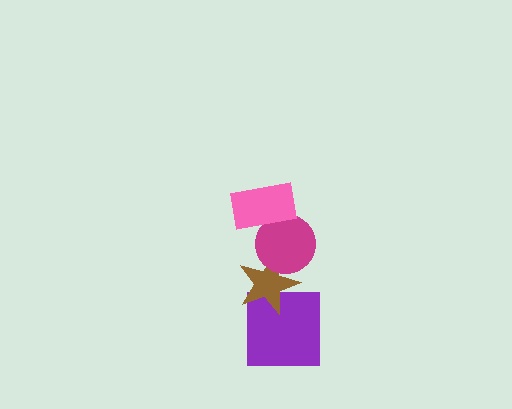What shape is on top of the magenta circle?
The pink rectangle is on top of the magenta circle.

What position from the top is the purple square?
The purple square is 4th from the top.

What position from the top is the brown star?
The brown star is 3rd from the top.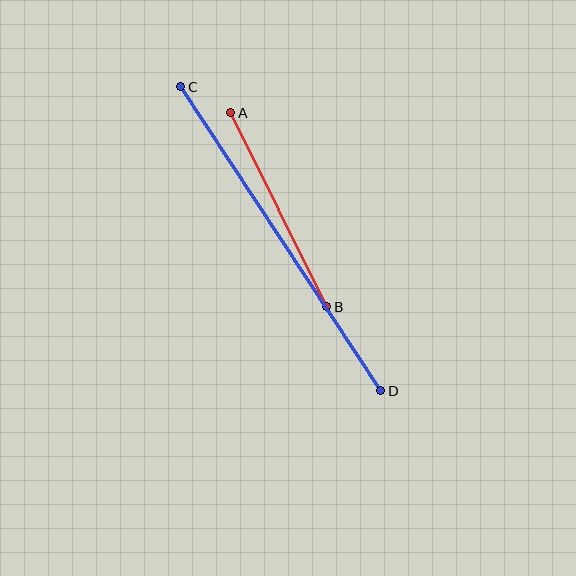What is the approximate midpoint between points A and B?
The midpoint is at approximately (279, 210) pixels.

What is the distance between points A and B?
The distance is approximately 216 pixels.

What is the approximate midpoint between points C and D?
The midpoint is at approximately (281, 239) pixels.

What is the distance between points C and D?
The distance is approximately 364 pixels.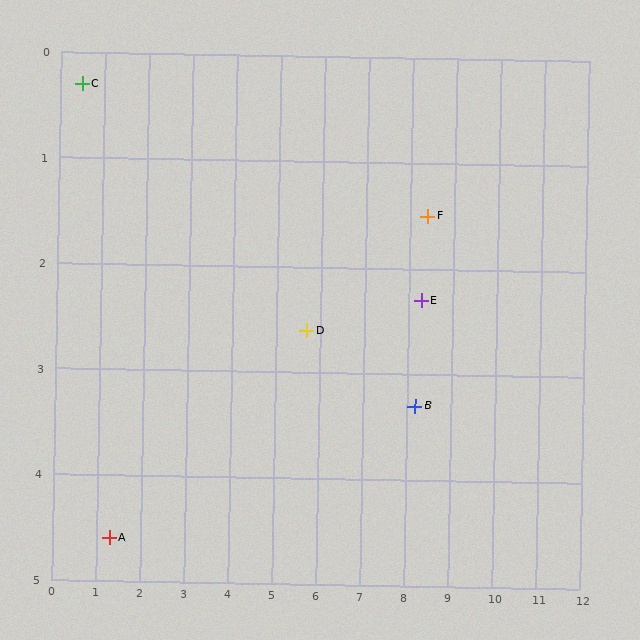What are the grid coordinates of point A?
Point A is at approximately (1.3, 4.6).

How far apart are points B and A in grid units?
Points B and A are about 7.0 grid units apart.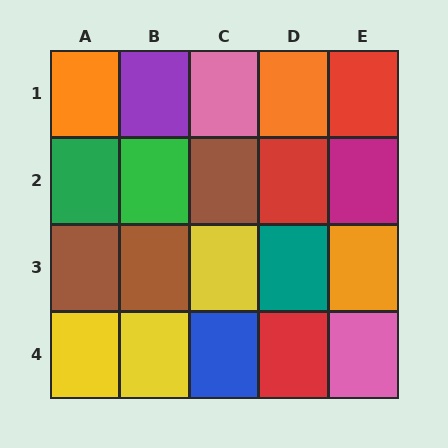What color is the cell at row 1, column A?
Orange.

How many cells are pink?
2 cells are pink.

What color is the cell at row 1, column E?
Red.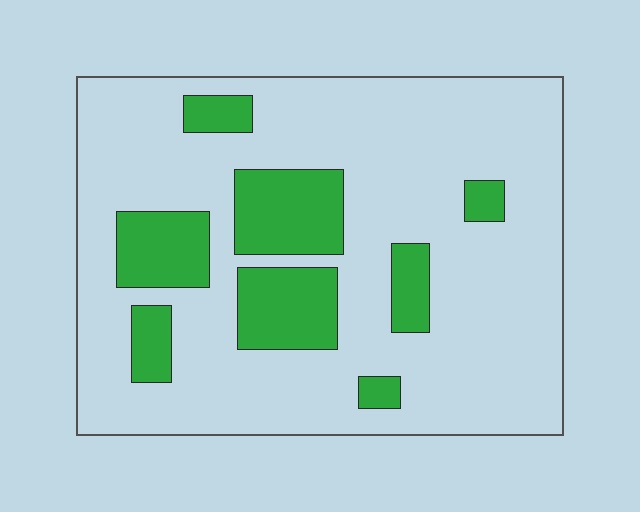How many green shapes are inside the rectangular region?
8.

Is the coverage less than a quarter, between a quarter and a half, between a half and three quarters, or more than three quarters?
Less than a quarter.